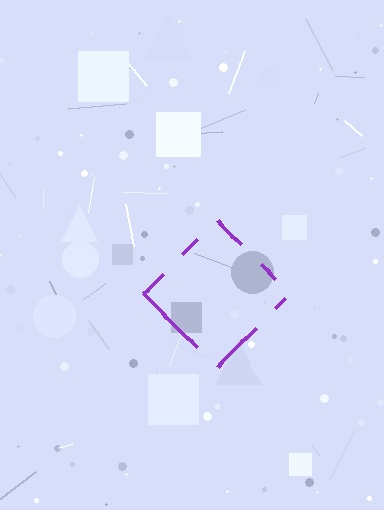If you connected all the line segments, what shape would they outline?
They would outline a diamond.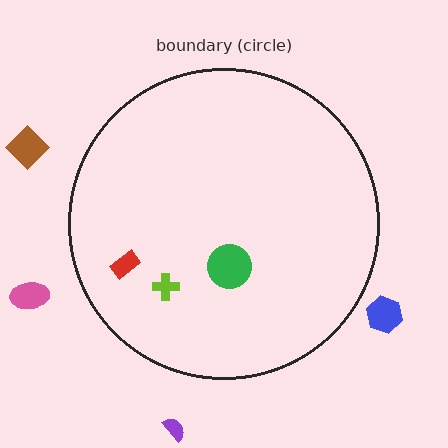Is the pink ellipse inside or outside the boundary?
Outside.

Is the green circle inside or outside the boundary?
Inside.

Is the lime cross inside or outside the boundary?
Inside.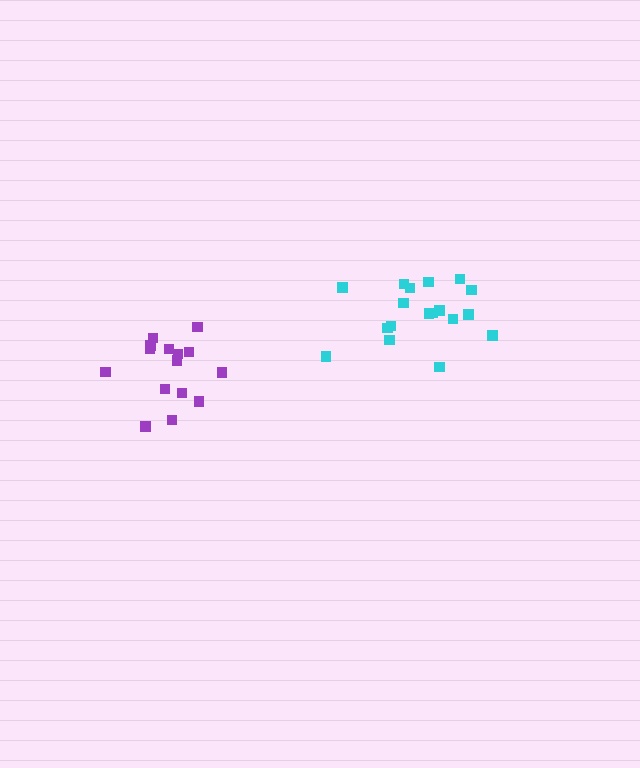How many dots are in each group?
Group 1: 18 dots, Group 2: 15 dots (33 total).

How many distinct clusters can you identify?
There are 2 distinct clusters.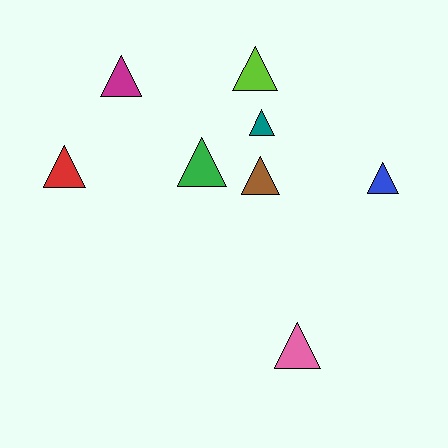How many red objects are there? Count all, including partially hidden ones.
There is 1 red object.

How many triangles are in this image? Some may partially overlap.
There are 8 triangles.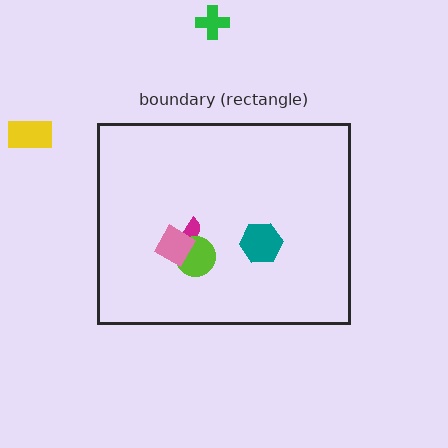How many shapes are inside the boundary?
4 inside, 2 outside.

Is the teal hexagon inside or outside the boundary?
Inside.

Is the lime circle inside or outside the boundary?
Inside.